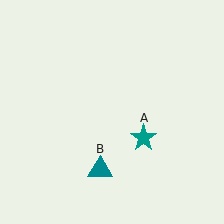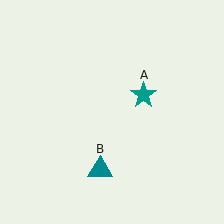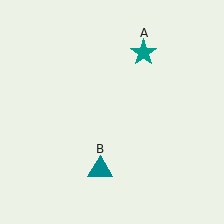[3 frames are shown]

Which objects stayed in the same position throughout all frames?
Teal triangle (object B) remained stationary.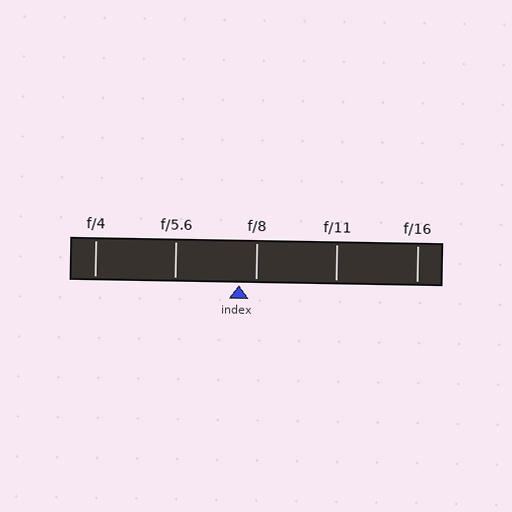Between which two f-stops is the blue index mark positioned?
The index mark is between f/5.6 and f/8.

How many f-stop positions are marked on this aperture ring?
There are 5 f-stop positions marked.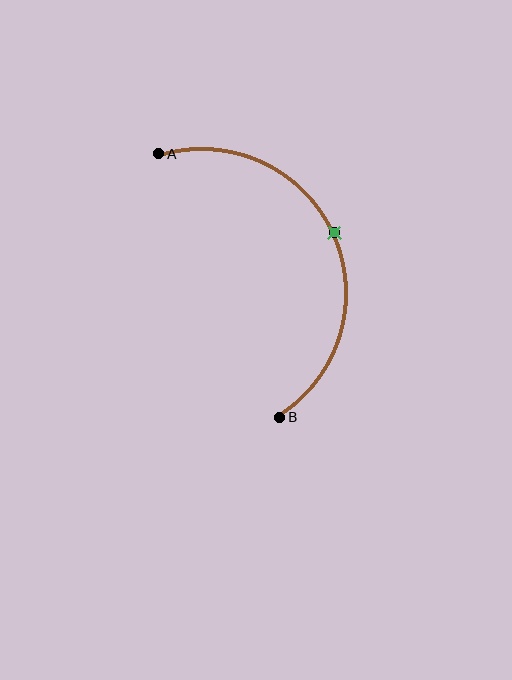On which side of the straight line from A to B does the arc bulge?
The arc bulges to the right of the straight line connecting A and B.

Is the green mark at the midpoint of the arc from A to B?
Yes. The green mark lies on the arc at equal arc-length from both A and B — it is the arc midpoint.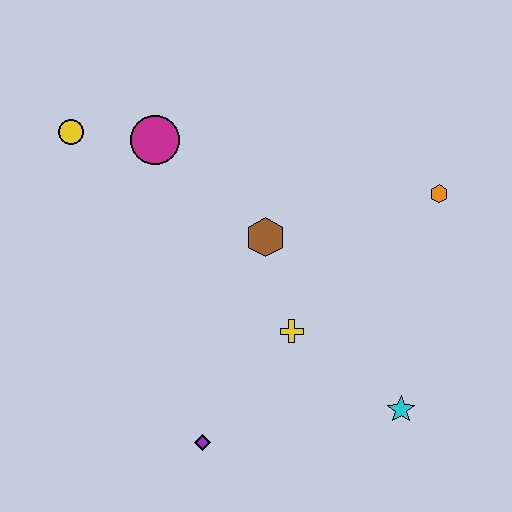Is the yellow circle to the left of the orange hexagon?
Yes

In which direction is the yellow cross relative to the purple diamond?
The yellow cross is above the purple diamond.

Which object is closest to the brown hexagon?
The yellow cross is closest to the brown hexagon.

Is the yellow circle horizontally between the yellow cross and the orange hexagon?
No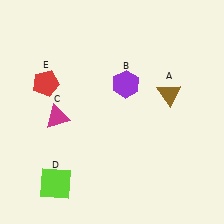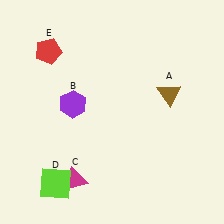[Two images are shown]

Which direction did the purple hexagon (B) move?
The purple hexagon (B) moved left.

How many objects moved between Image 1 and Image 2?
3 objects moved between the two images.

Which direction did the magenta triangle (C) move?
The magenta triangle (C) moved down.